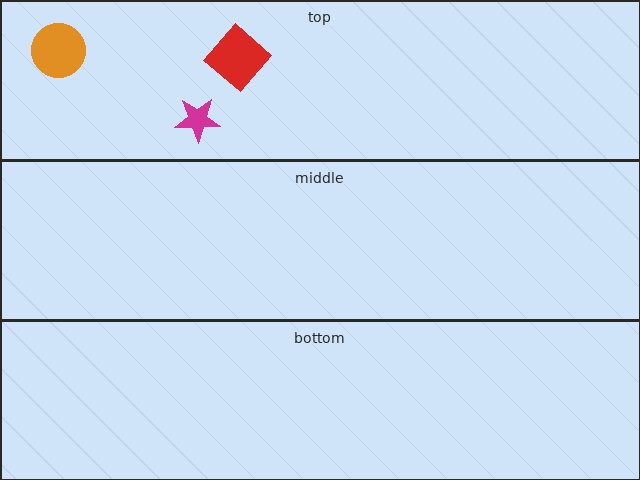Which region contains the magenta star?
The top region.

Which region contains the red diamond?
The top region.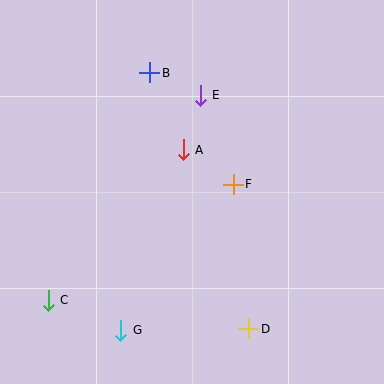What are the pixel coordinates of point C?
Point C is at (48, 300).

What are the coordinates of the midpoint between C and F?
The midpoint between C and F is at (141, 242).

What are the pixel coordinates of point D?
Point D is at (249, 329).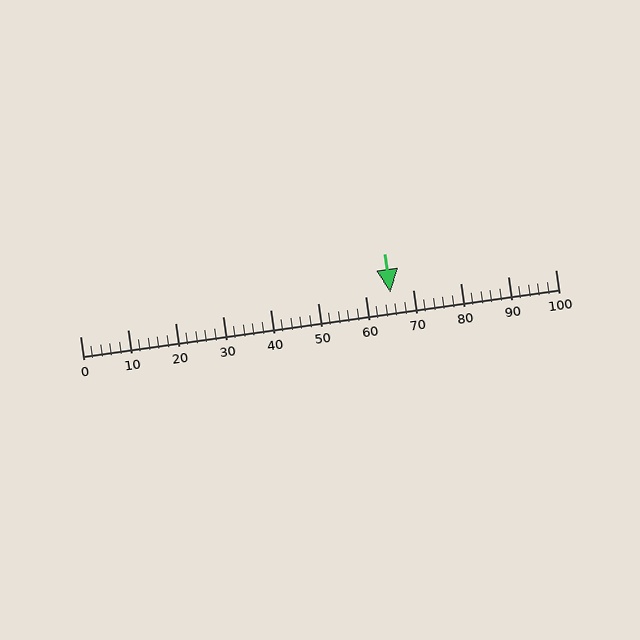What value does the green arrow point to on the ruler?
The green arrow points to approximately 65.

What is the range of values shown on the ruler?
The ruler shows values from 0 to 100.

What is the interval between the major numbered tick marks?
The major tick marks are spaced 10 units apart.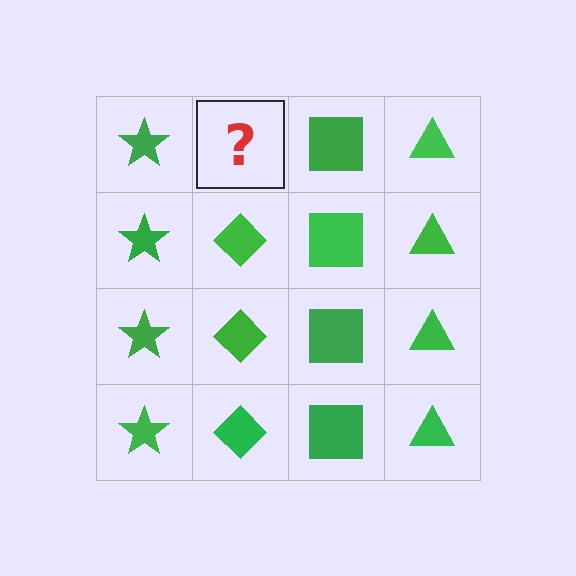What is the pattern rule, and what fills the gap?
The rule is that each column has a consistent shape. The gap should be filled with a green diamond.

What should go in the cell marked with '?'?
The missing cell should contain a green diamond.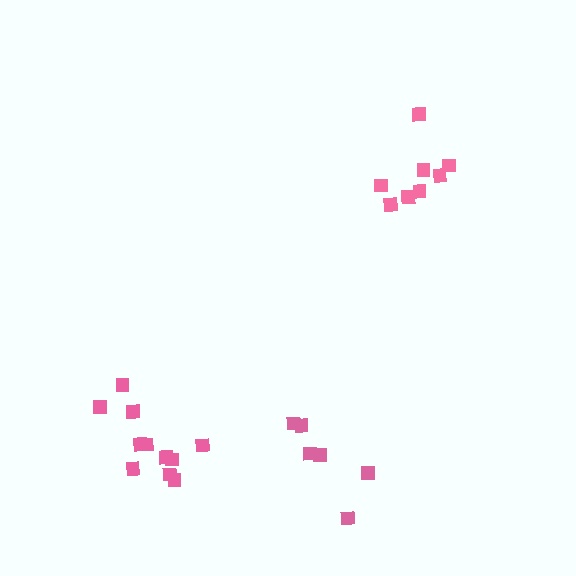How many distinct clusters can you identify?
There are 3 distinct clusters.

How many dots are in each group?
Group 1: 8 dots, Group 2: 6 dots, Group 3: 11 dots (25 total).